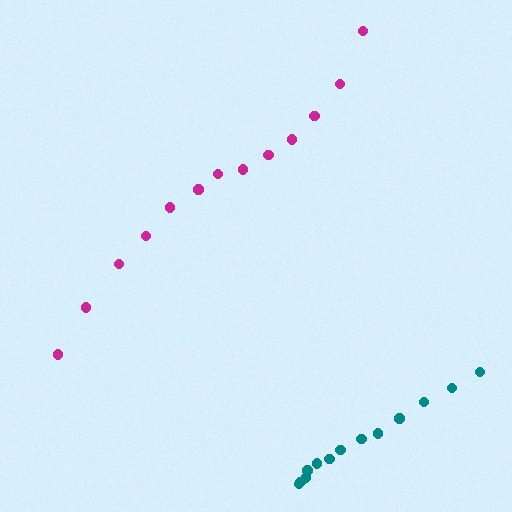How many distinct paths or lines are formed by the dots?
There are 2 distinct paths.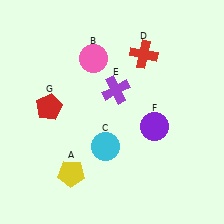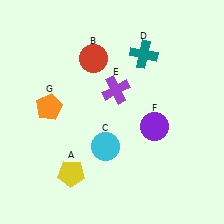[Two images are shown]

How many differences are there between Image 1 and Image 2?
There are 3 differences between the two images.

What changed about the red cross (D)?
In Image 1, D is red. In Image 2, it changed to teal.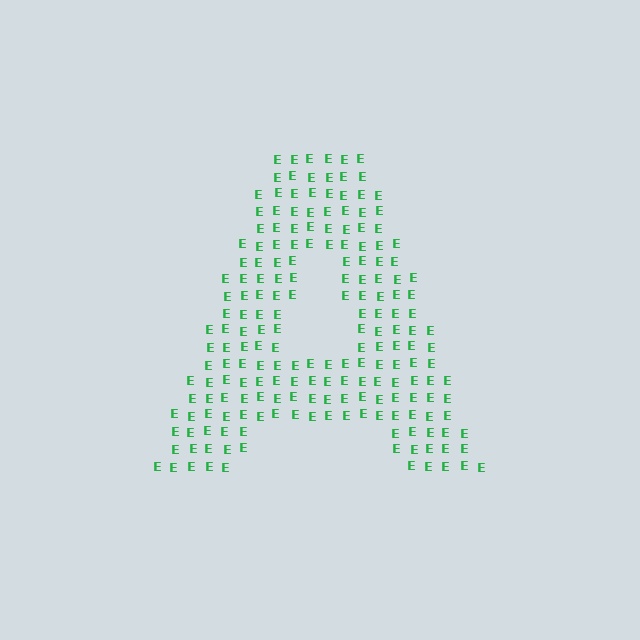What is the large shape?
The large shape is the letter A.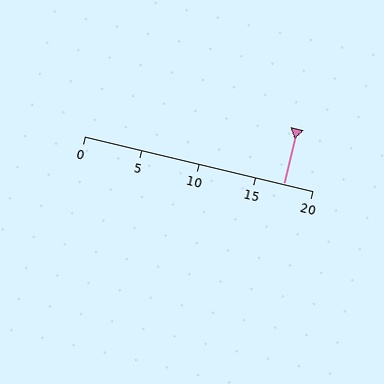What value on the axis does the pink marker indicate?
The marker indicates approximately 17.5.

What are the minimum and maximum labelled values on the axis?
The axis runs from 0 to 20.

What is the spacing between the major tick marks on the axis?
The major ticks are spaced 5 apart.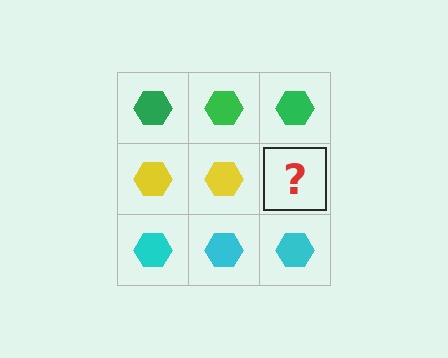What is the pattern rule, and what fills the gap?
The rule is that each row has a consistent color. The gap should be filled with a yellow hexagon.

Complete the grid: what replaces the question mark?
The question mark should be replaced with a yellow hexagon.